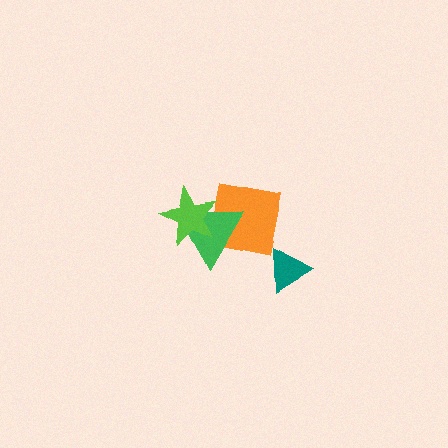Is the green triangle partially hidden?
Yes, it is partially covered by another shape.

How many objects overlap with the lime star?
2 objects overlap with the lime star.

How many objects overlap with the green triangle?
2 objects overlap with the green triangle.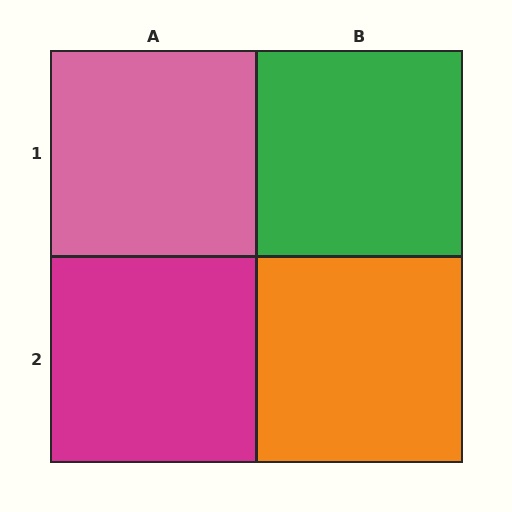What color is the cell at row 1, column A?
Pink.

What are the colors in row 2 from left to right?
Magenta, orange.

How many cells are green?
1 cell is green.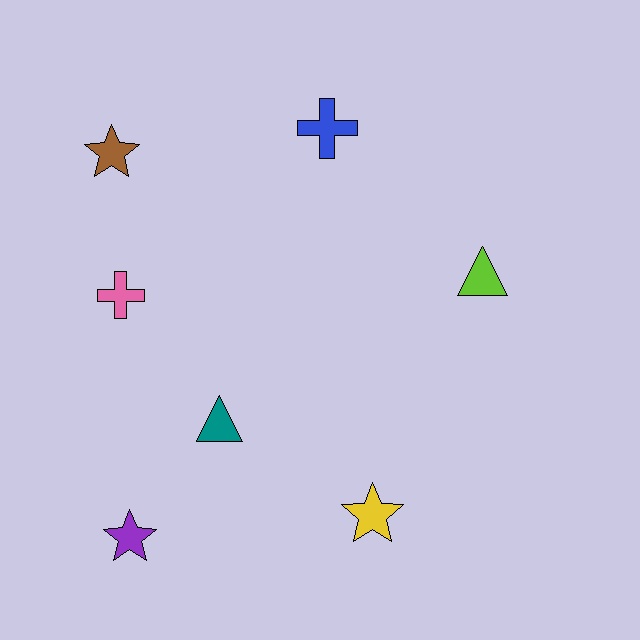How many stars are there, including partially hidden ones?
There are 3 stars.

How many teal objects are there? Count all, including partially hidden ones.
There is 1 teal object.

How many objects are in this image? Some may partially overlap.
There are 7 objects.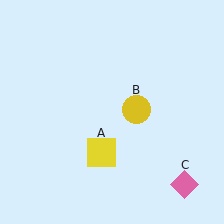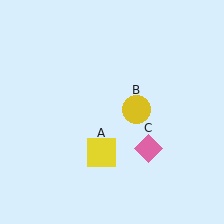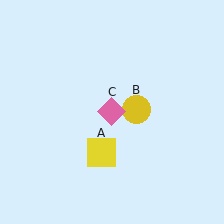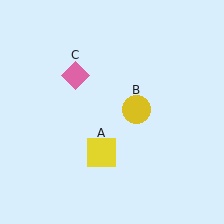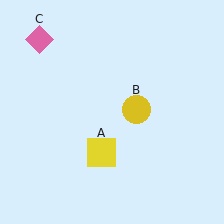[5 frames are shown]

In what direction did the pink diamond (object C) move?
The pink diamond (object C) moved up and to the left.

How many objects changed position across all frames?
1 object changed position: pink diamond (object C).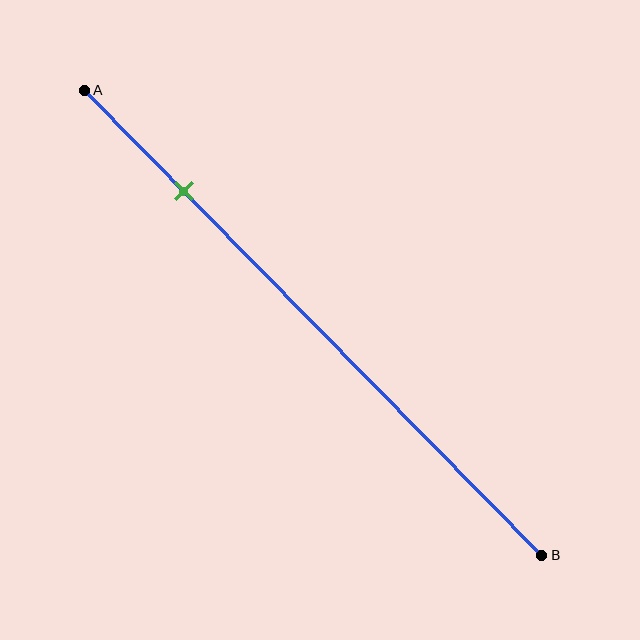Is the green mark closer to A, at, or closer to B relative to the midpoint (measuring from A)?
The green mark is closer to point A than the midpoint of segment AB.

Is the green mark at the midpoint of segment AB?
No, the mark is at about 20% from A, not at the 50% midpoint.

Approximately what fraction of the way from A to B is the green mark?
The green mark is approximately 20% of the way from A to B.